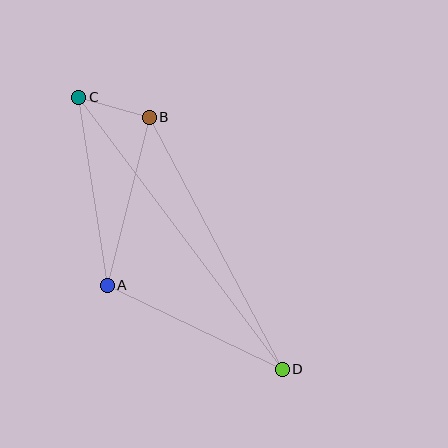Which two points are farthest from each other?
Points C and D are farthest from each other.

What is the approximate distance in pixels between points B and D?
The distance between B and D is approximately 285 pixels.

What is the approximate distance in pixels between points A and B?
The distance between A and B is approximately 173 pixels.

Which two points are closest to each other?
Points B and C are closest to each other.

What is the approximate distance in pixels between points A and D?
The distance between A and D is approximately 194 pixels.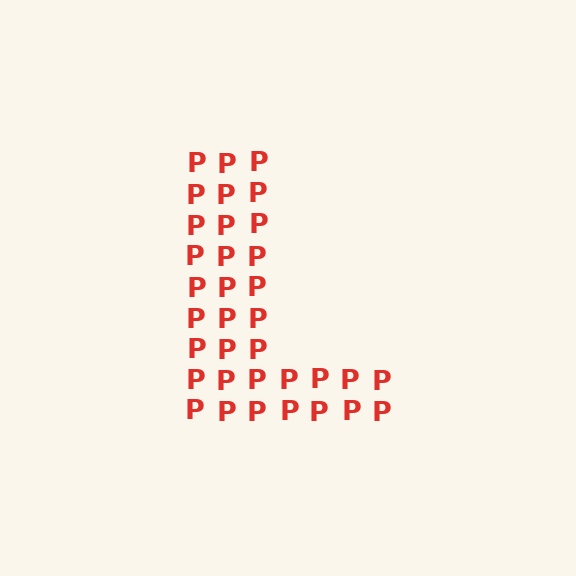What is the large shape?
The large shape is the letter L.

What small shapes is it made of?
It is made of small letter P's.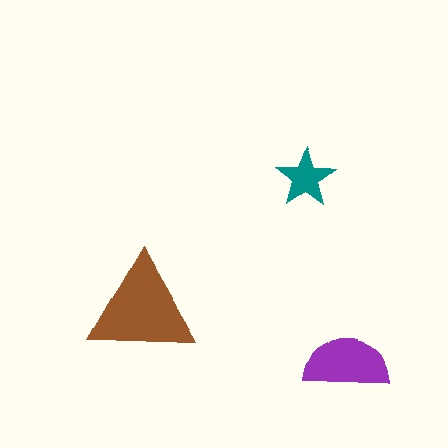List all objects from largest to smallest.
The brown triangle, the purple semicircle, the teal star.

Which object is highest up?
The teal star is topmost.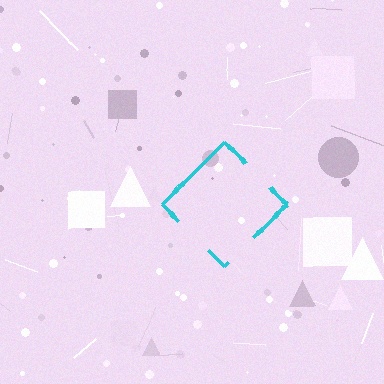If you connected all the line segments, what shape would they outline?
They would outline a diamond.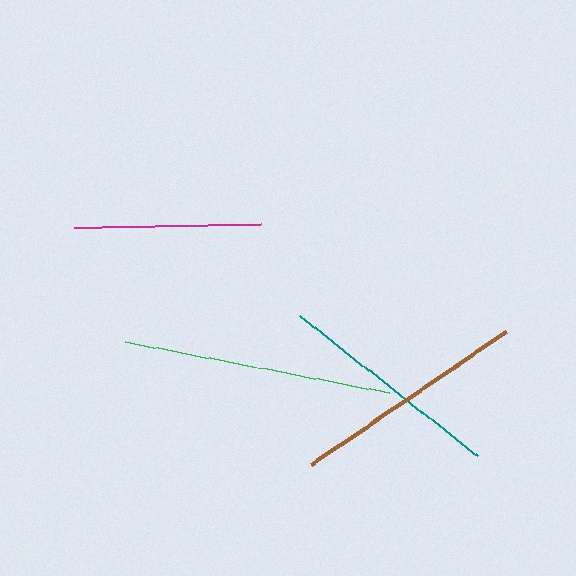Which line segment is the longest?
The green line is the longest at approximately 268 pixels.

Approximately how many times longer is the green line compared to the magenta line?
The green line is approximately 1.4 times the length of the magenta line.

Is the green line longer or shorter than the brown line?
The green line is longer than the brown line.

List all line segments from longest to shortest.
From longest to shortest: green, brown, teal, magenta.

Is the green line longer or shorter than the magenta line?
The green line is longer than the magenta line.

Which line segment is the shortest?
The magenta line is the shortest at approximately 187 pixels.